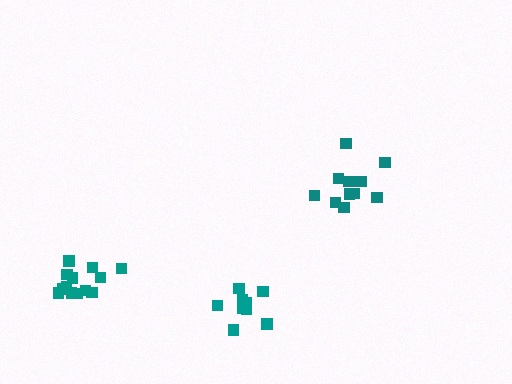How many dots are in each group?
Group 1: 13 dots, Group 2: 9 dots, Group 3: 11 dots (33 total).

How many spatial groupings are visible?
There are 3 spatial groupings.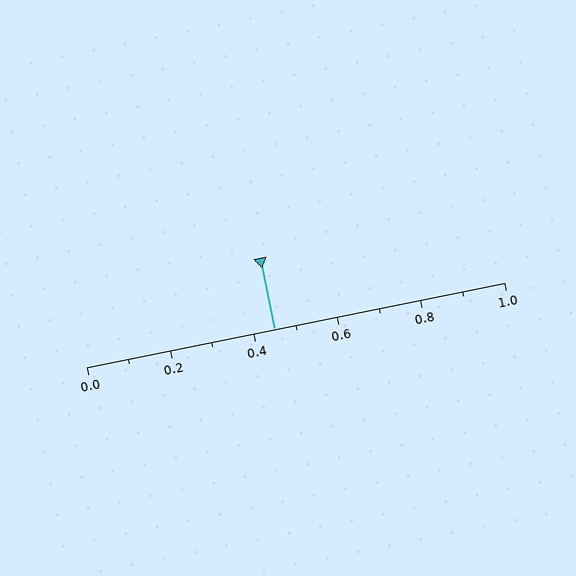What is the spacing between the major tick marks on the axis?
The major ticks are spaced 0.2 apart.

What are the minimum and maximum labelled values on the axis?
The axis runs from 0.0 to 1.0.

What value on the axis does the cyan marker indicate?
The marker indicates approximately 0.45.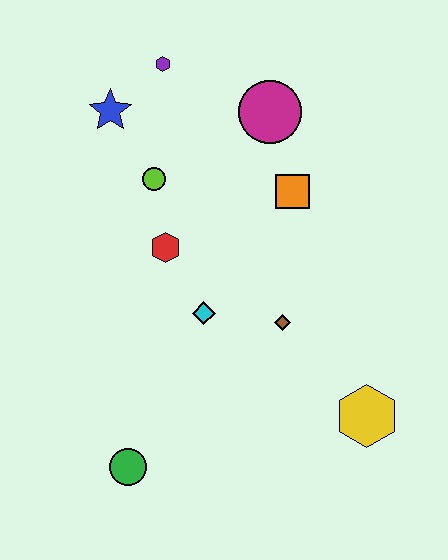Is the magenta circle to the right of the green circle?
Yes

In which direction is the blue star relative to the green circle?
The blue star is above the green circle.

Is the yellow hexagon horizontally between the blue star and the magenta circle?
No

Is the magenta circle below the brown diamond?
No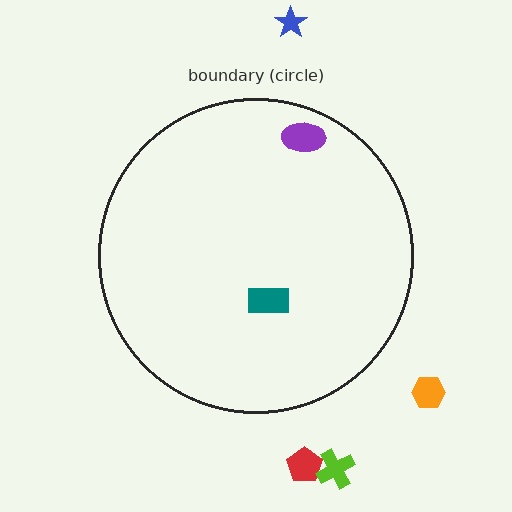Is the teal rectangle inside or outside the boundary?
Inside.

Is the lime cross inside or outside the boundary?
Outside.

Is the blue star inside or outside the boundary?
Outside.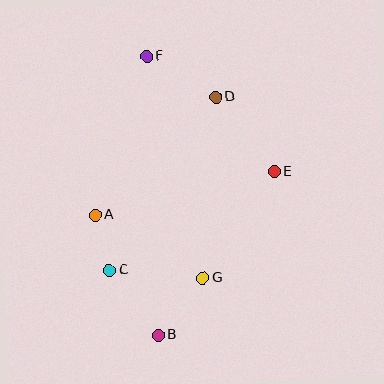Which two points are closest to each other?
Points A and C are closest to each other.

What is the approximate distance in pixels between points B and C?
The distance between B and C is approximately 81 pixels.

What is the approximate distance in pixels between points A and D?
The distance between A and D is approximately 169 pixels.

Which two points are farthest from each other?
Points B and F are farthest from each other.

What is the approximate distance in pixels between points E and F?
The distance between E and F is approximately 172 pixels.